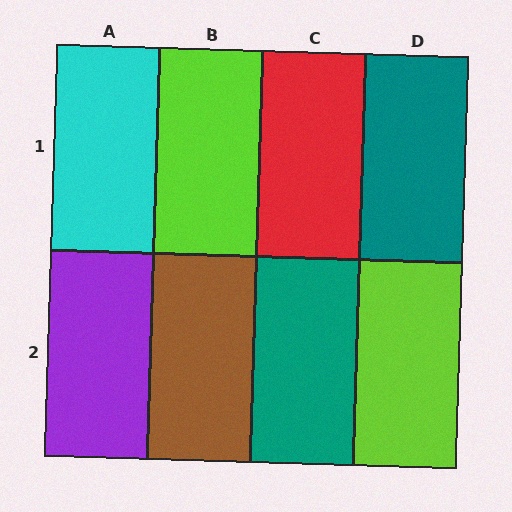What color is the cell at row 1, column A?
Cyan.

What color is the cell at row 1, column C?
Red.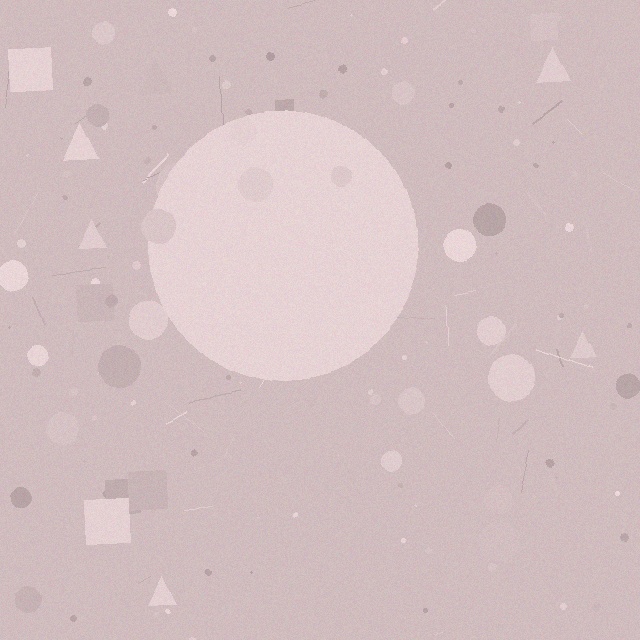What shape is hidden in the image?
A circle is hidden in the image.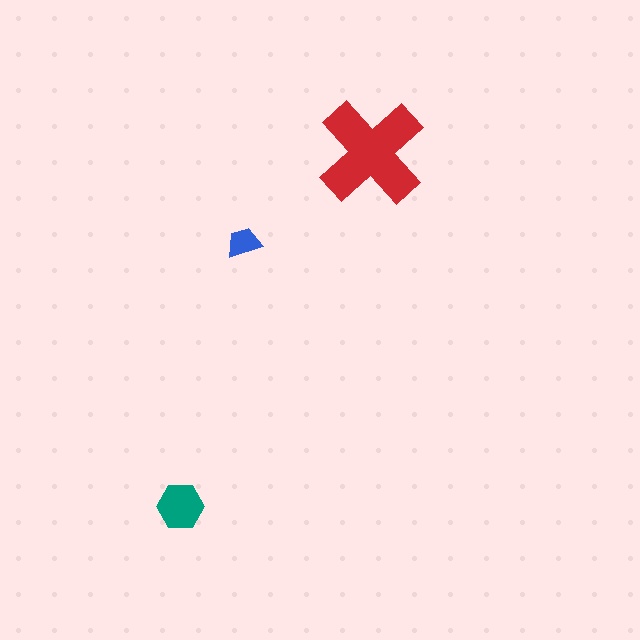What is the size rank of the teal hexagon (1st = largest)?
2nd.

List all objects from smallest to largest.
The blue trapezoid, the teal hexagon, the red cross.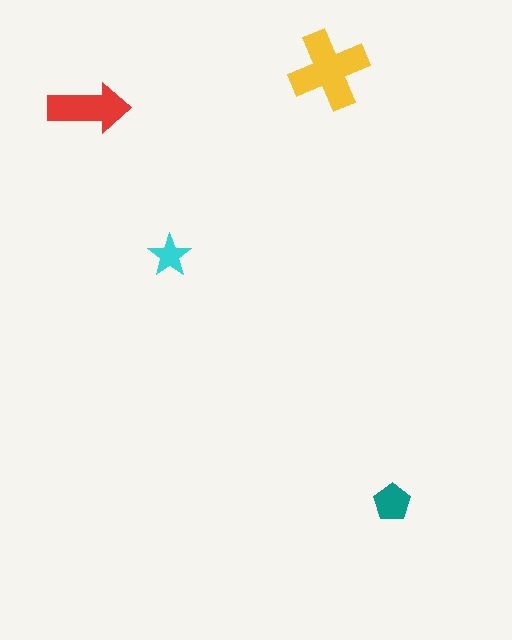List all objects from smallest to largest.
The cyan star, the teal pentagon, the red arrow, the yellow cross.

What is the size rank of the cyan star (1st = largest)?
4th.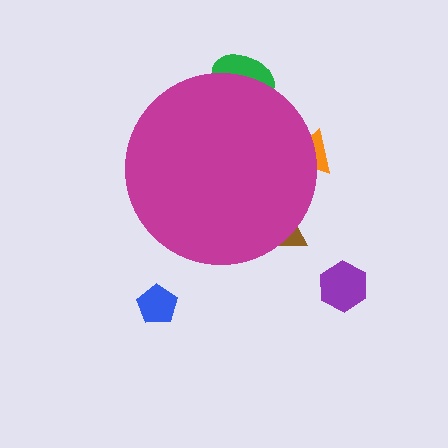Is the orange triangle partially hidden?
Yes, the orange triangle is partially hidden behind the magenta circle.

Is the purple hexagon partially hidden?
No, the purple hexagon is fully visible.